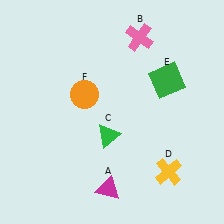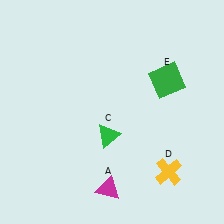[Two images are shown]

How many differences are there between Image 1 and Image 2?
There are 2 differences between the two images.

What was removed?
The pink cross (B), the orange circle (F) were removed in Image 2.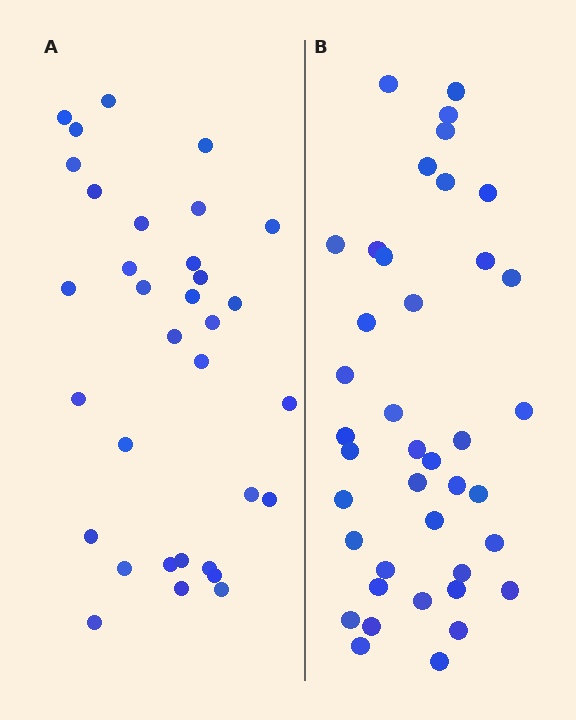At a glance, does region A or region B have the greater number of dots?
Region B (the right region) has more dots.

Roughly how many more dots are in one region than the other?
Region B has roughly 8 or so more dots than region A.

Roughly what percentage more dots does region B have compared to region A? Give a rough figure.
About 20% more.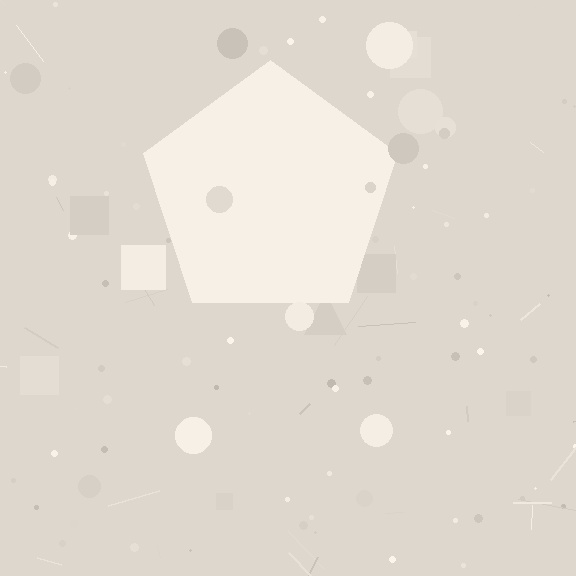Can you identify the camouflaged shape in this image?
The camouflaged shape is a pentagon.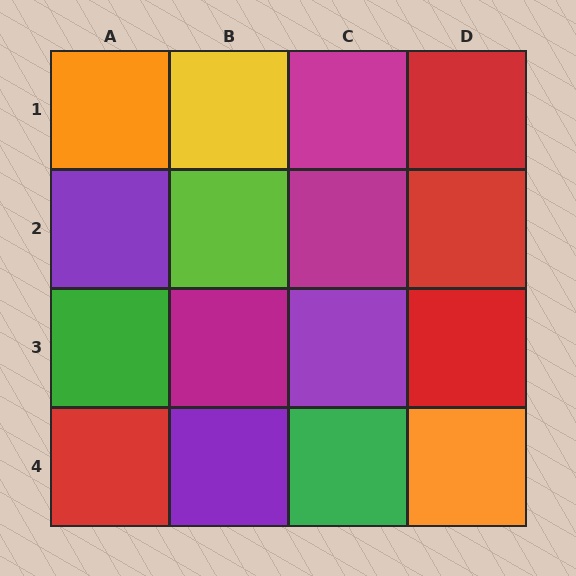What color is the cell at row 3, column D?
Red.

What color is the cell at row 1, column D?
Red.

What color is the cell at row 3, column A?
Green.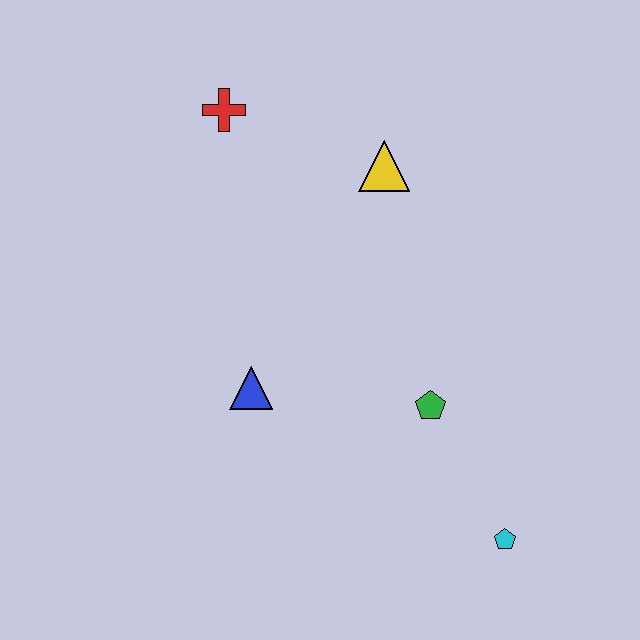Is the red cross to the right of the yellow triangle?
No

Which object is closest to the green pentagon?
The cyan pentagon is closest to the green pentagon.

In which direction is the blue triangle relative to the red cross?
The blue triangle is below the red cross.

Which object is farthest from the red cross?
The cyan pentagon is farthest from the red cross.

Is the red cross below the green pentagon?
No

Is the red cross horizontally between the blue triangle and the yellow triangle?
No